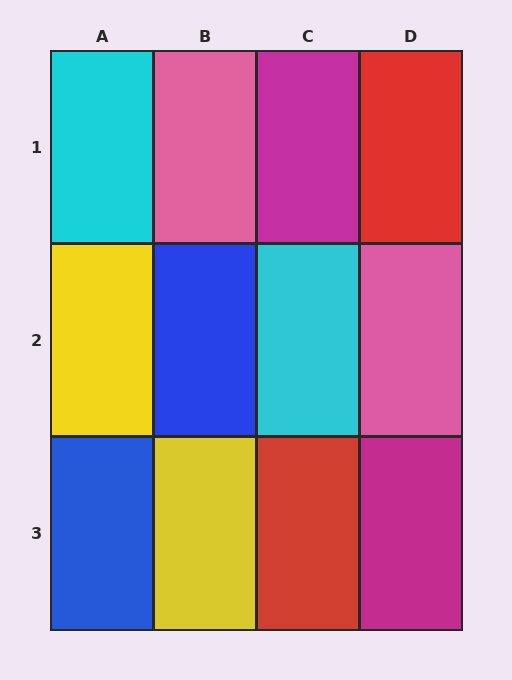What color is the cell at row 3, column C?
Red.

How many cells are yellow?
2 cells are yellow.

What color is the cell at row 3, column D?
Magenta.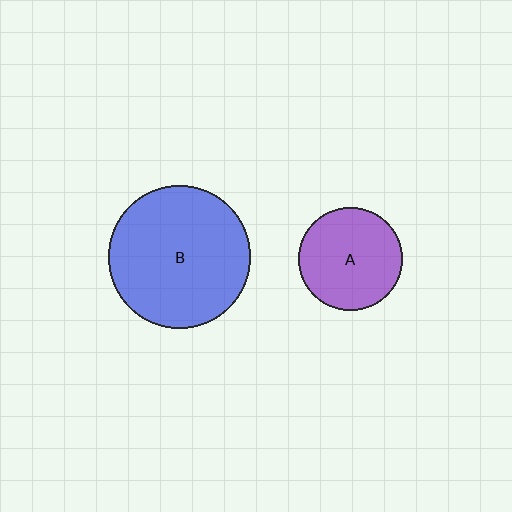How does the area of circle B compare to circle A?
Approximately 1.9 times.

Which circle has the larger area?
Circle B (blue).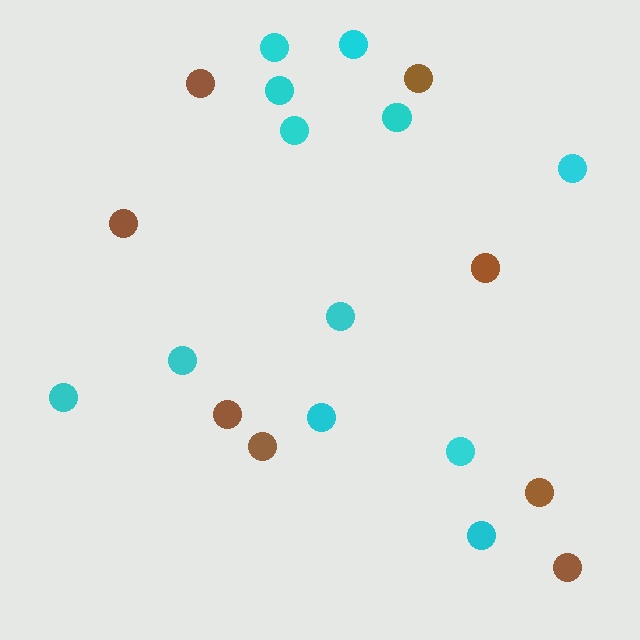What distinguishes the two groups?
There are 2 groups: one group of cyan circles (12) and one group of brown circles (8).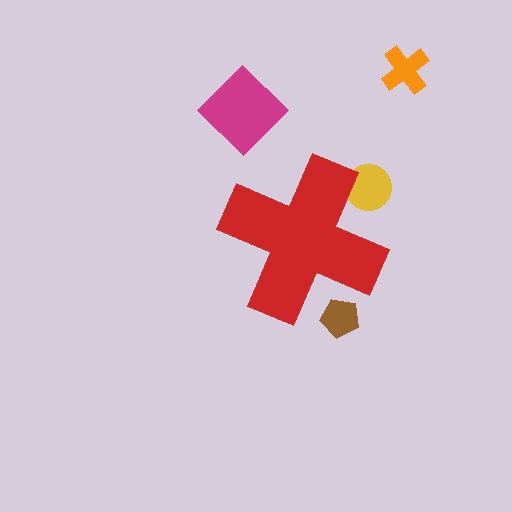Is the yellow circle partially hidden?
Yes, the yellow circle is partially hidden behind the red cross.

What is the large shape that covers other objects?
A red cross.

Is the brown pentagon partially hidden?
Yes, the brown pentagon is partially hidden behind the red cross.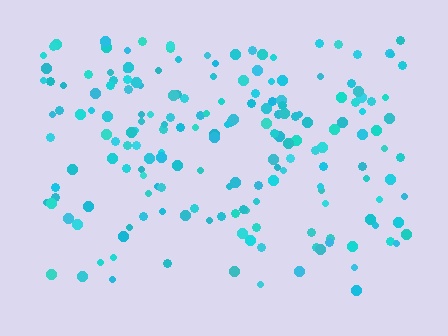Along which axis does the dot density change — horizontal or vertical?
Vertical.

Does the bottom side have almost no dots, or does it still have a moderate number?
Still a moderate number, just noticeably fewer than the top.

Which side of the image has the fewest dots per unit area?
The bottom.